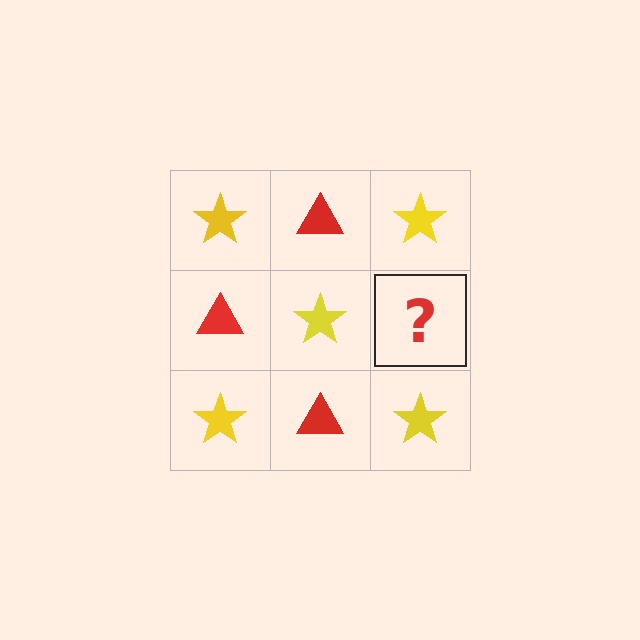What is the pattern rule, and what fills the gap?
The rule is that it alternates yellow star and red triangle in a checkerboard pattern. The gap should be filled with a red triangle.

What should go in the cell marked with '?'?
The missing cell should contain a red triangle.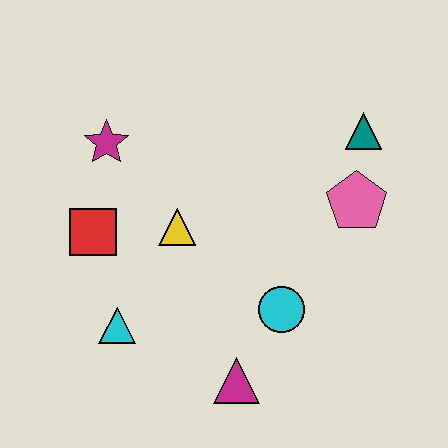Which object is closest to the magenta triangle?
The cyan circle is closest to the magenta triangle.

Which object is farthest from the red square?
The teal triangle is farthest from the red square.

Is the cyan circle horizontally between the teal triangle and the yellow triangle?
Yes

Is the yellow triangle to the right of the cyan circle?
No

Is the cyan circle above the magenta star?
No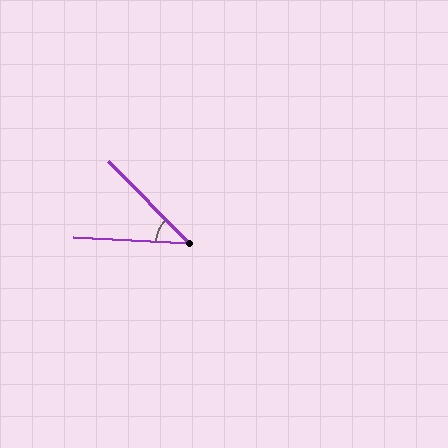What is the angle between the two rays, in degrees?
Approximately 42 degrees.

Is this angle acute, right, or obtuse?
It is acute.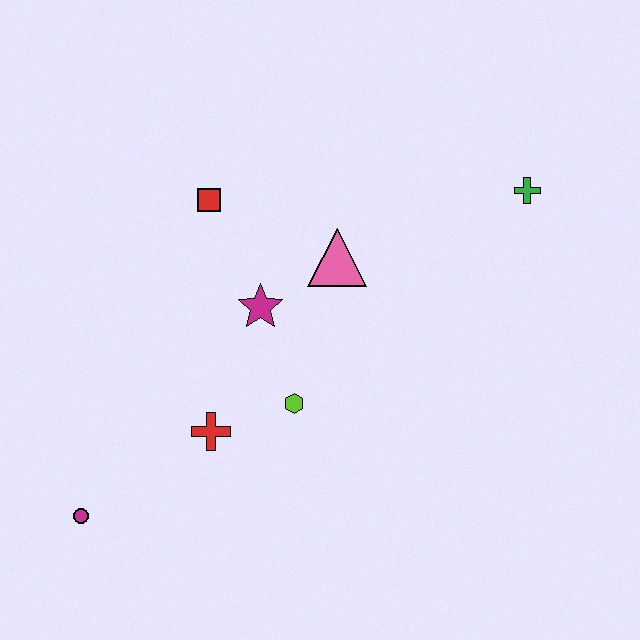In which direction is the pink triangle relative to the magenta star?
The pink triangle is to the right of the magenta star.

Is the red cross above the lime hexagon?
No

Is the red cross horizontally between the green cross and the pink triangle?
No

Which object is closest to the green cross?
The pink triangle is closest to the green cross.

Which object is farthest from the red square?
The magenta circle is farthest from the red square.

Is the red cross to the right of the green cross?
No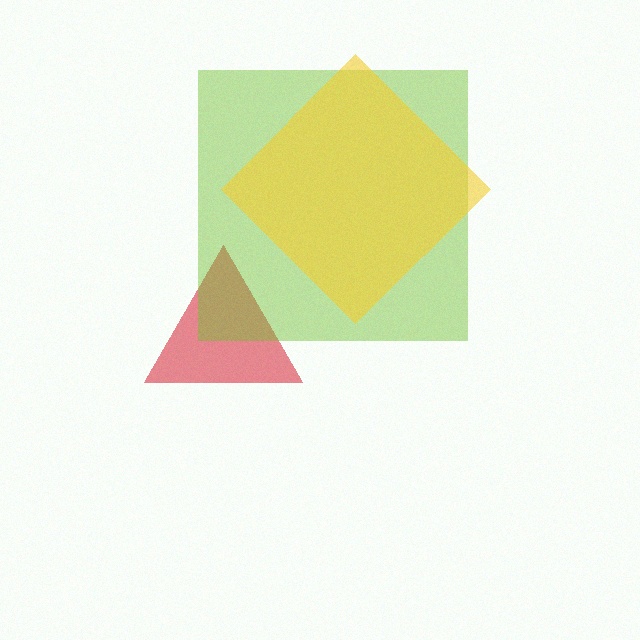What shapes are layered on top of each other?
The layered shapes are: a red triangle, a lime square, a yellow diamond.